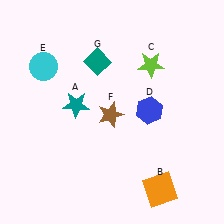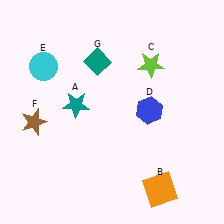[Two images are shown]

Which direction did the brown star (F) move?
The brown star (F) moved left.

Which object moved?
The brown star (F) moved left.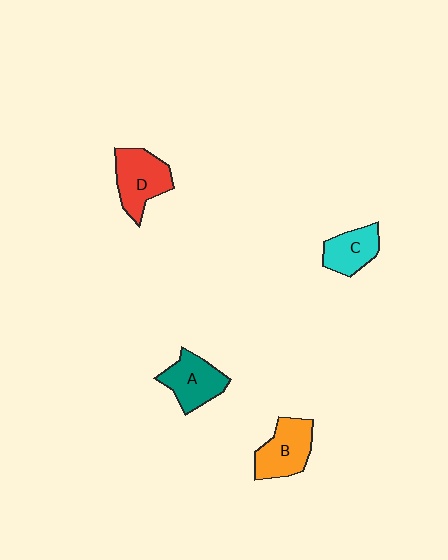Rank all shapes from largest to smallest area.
From largest to smallest: D (red), B (orange), A (teal), C (cyan).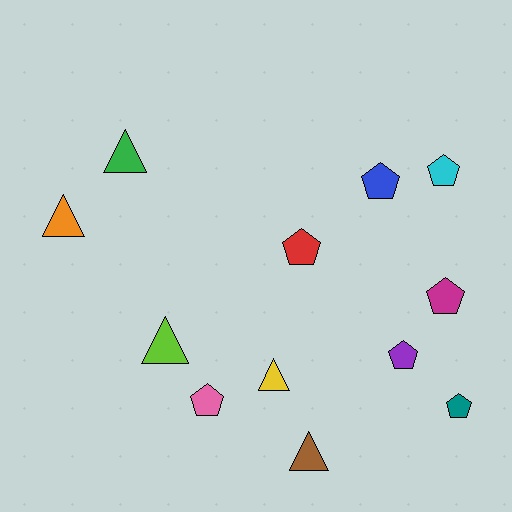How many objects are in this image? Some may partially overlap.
There are 12 objects.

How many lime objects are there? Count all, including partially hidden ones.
There is 1 lime object.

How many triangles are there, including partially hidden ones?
There are 5 triangles.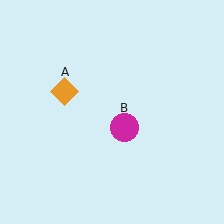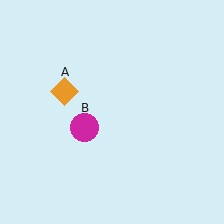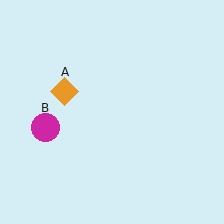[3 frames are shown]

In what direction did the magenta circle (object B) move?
The magenta circle (object B) moved left.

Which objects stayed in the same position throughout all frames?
Orange diamond (object A) remained stationary.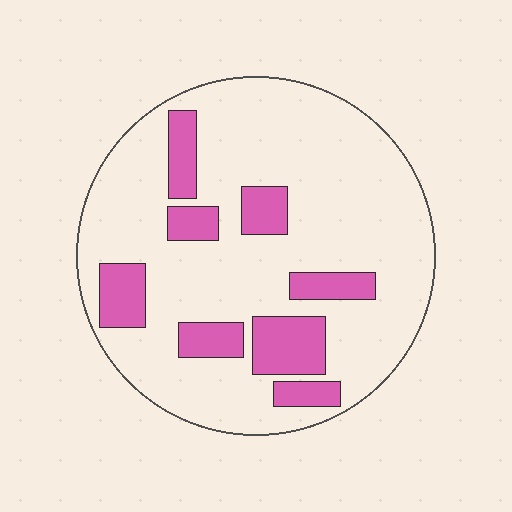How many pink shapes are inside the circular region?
8.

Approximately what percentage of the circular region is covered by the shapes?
Approximately 20%.